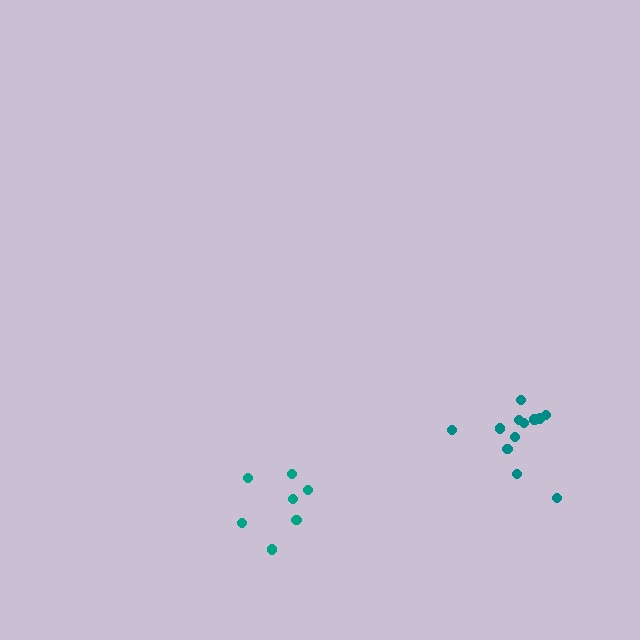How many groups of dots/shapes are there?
There are 2 groups.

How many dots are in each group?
Group 1: 7 dots, Group 2: 12 dots (19 total).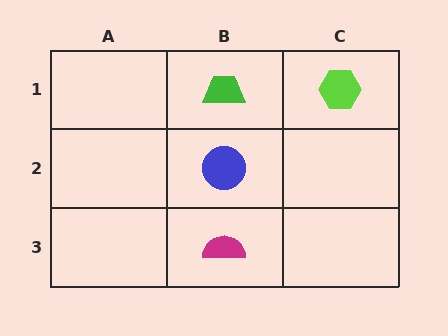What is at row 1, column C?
A lime hexagon.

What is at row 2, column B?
A blue circle.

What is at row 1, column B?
A green trapezoid.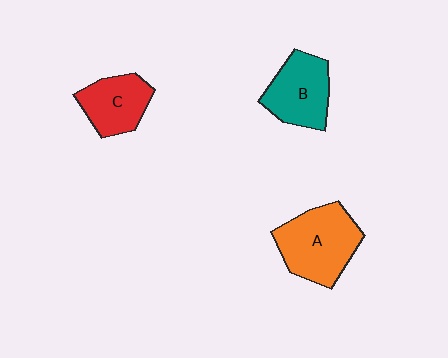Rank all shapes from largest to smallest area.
From largest to smallest: A (orange), B (teal), C (red).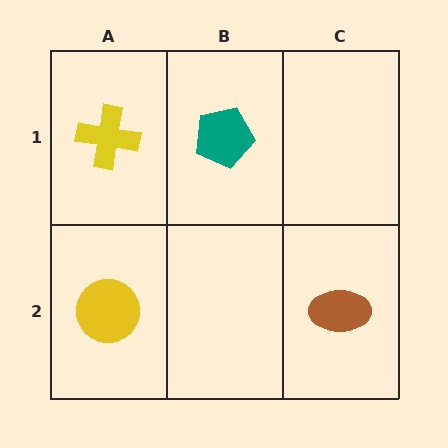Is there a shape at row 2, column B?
No, that cell is empty.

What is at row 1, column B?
A teal pentagon.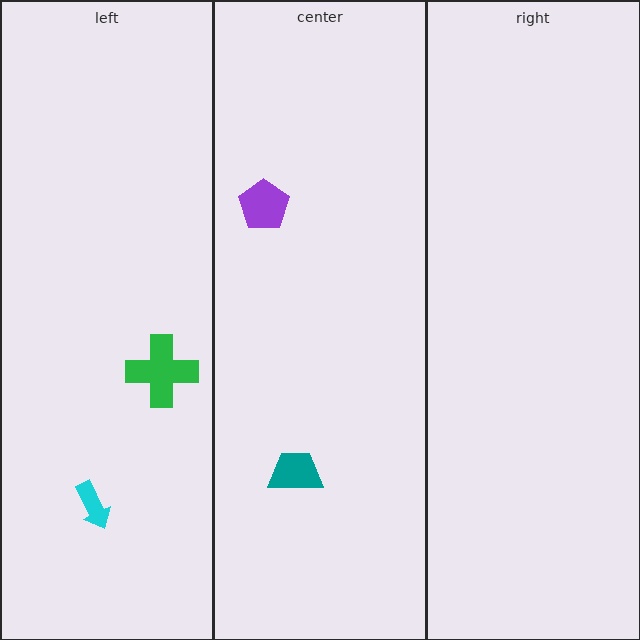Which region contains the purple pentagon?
The center region.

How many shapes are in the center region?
2.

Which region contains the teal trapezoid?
The center region.